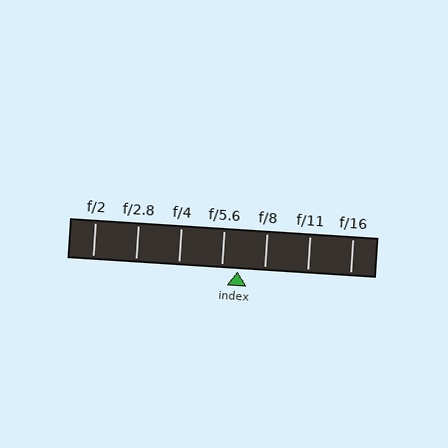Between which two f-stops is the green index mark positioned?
The index mark is between f/5.6 and f/8.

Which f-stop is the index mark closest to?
The index mark is closest to f/5.6.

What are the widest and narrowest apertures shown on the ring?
The widest aperture shown is f/2 and the narrowest is f/16.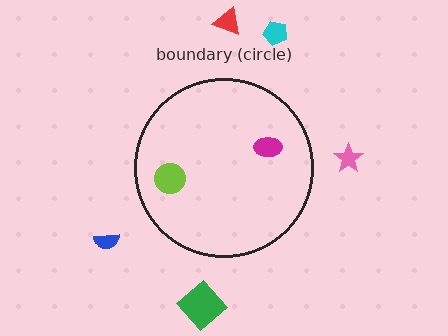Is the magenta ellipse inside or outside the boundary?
Inside.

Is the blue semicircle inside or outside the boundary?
Outside.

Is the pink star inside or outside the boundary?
Outside.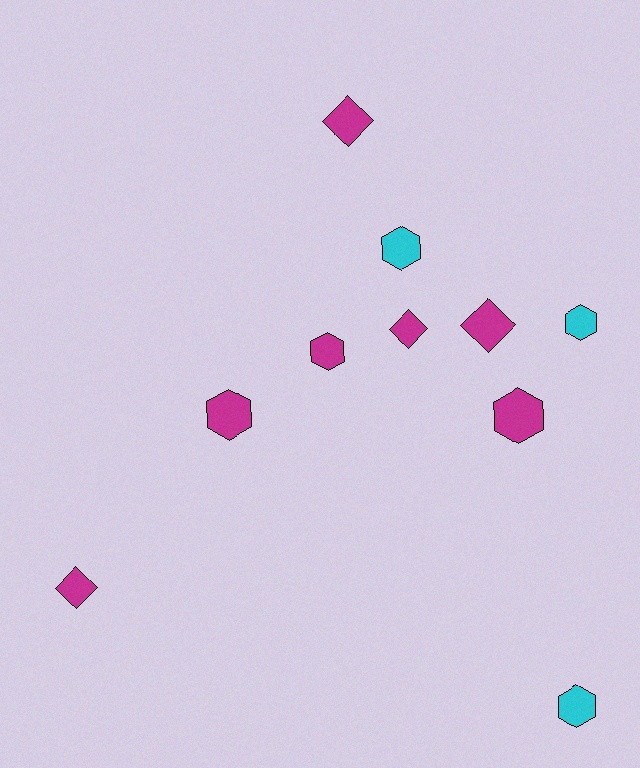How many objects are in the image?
There are 10 objects.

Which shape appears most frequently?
Hexagon, with 6 objects.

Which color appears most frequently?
Magenta, with 7 objects.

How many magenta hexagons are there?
There are 3 magenta hexagons.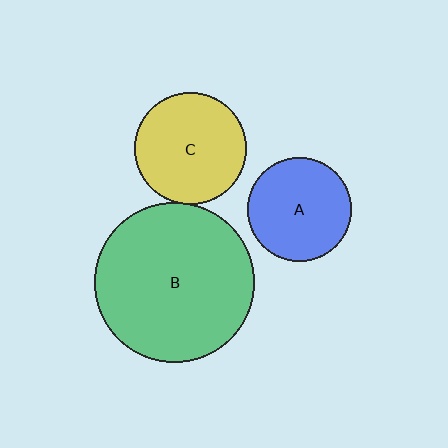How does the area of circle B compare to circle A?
Approximately 2.4 times.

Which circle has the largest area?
Circle B (green).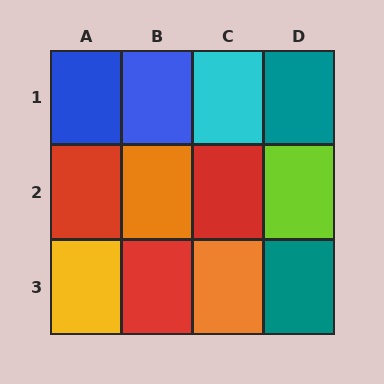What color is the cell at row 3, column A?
Yellow.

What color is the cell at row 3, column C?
Orange.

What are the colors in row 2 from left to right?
Red, orange, red, lime.